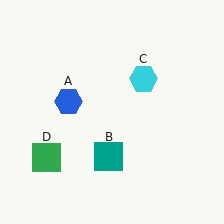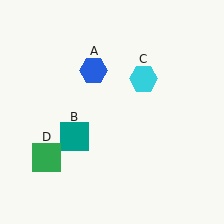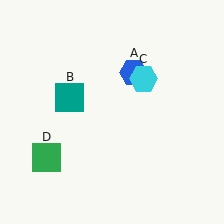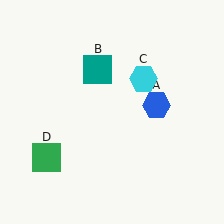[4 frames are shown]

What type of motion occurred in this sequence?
The blue hexagon (object A), teal square (object B) rotated clockwise around the center of the scene.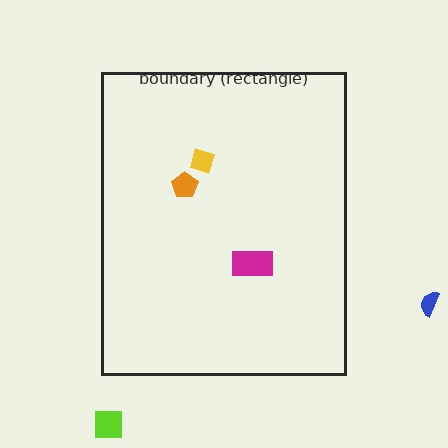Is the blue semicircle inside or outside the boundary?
Outside.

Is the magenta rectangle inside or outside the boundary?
Inside.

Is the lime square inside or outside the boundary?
Outside.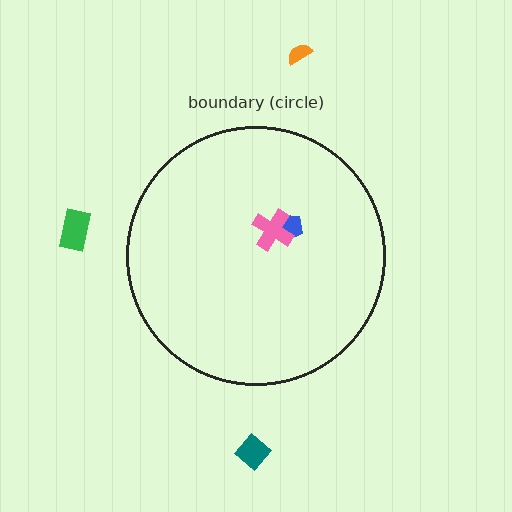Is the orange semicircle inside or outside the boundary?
Outside.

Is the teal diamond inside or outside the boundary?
Outside.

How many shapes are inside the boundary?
2 inside, 3 outside.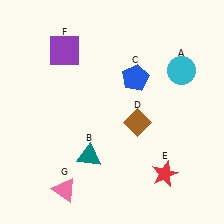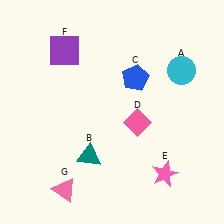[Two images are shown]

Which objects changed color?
D changed from brown to pink. E changed from red to pink.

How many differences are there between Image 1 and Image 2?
There are 2 differences between the two images.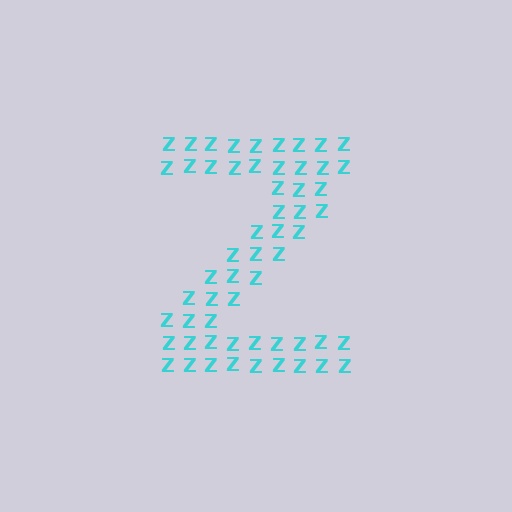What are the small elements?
The small elements are letter Z's.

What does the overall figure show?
The overall figure shows the letter Z.